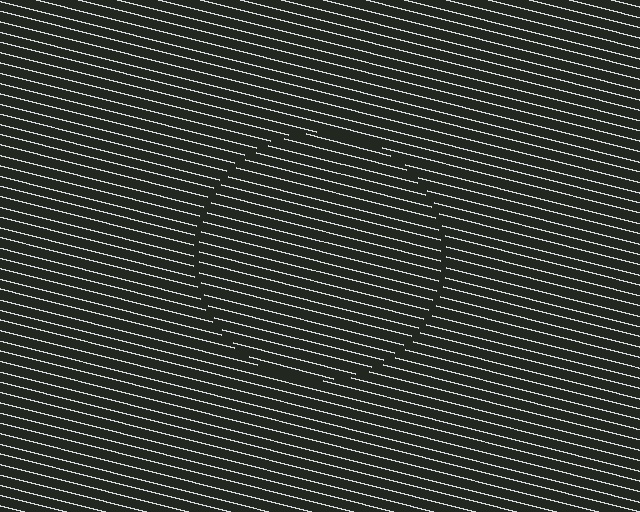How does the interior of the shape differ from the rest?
The interior of the shape contains the same grating, shifted by half a period — the contour is defined by the phase discontinuity where line-ends from the inner and outer gratings abut.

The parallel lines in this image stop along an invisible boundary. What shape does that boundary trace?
An illusory circle. The interior of the shape contains the same grating, shifted by half a period — the contour is defined by the phase discontinuity where line-ends from the inner and outer gratings abut.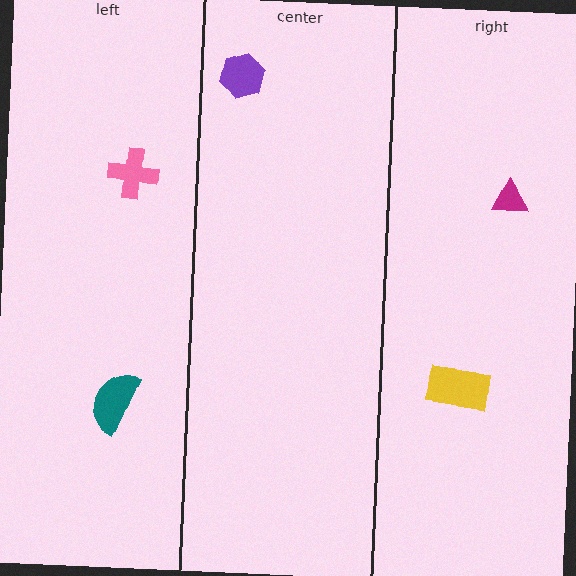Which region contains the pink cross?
The left region.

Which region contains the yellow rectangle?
The right region.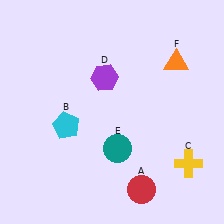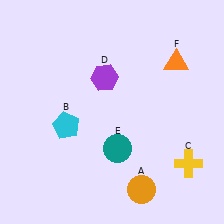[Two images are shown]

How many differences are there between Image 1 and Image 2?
There is 1 difference between the two images.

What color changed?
The circle (A) changed from red in Image 1 to orange in Image 2.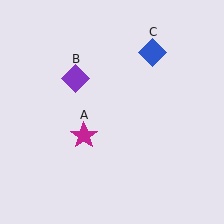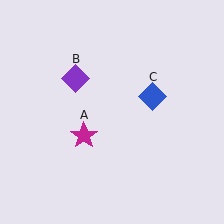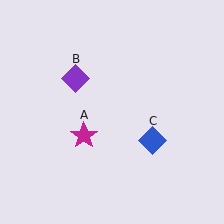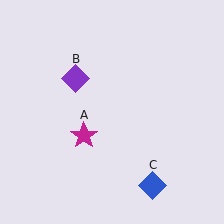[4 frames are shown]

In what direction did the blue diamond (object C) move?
The blue diamond (object C) moved down.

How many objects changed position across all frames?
1 object changed position: blue diamond (object C).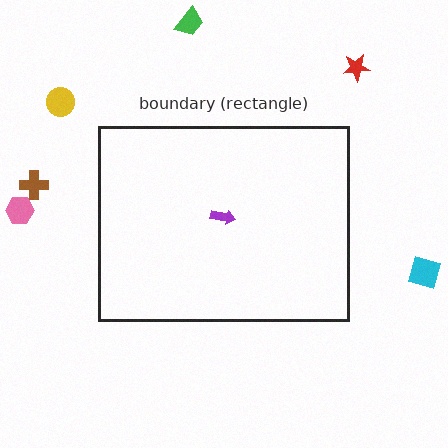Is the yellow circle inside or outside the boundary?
Outside.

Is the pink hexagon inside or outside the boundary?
Outside.